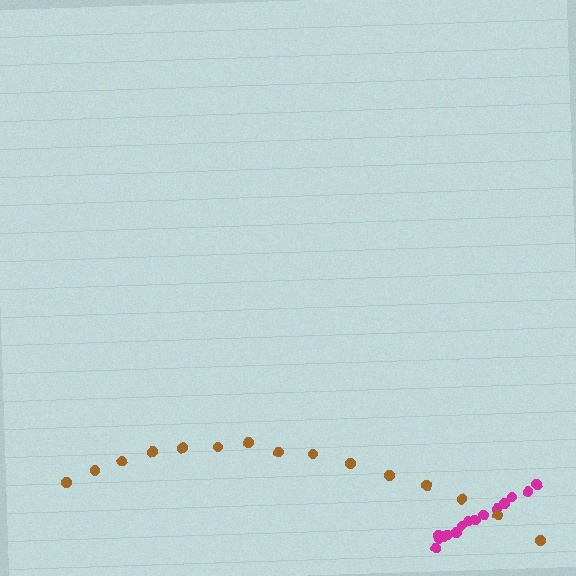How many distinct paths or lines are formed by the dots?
There are 2 distinct paths.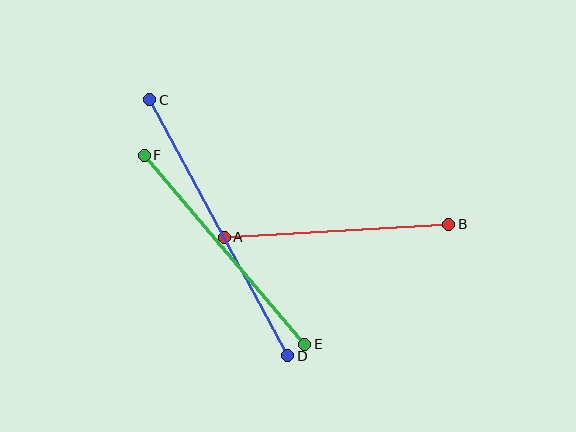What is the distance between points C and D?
The distance is approximately 291 pixels.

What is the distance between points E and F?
The distance is approximately 248 pixels.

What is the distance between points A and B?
The distance is approximately 225 pixels.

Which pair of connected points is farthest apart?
Points C and D are farthest apart.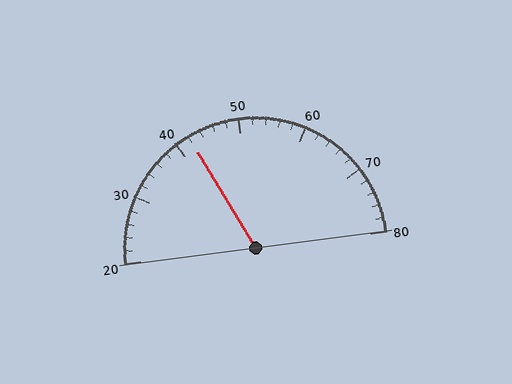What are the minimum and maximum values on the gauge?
The gauge ranges from 20 to 80.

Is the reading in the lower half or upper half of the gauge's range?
The reading is in the lower half of the range (20 to 80).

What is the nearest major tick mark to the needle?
The nearest major tick mark is 40.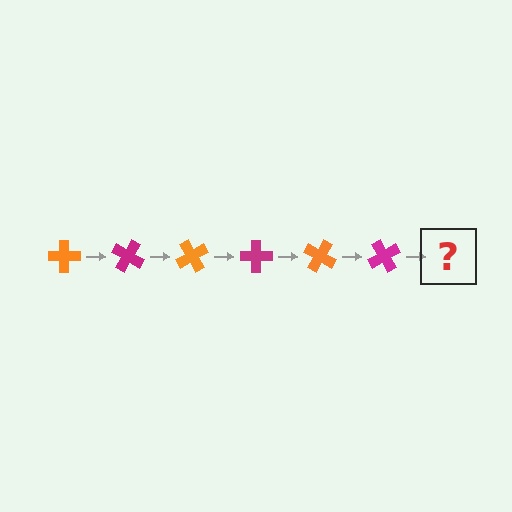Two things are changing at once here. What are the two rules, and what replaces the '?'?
The two rules are that it rotates 30 degrees each step and the color cycles through orange and magenta. The '?' should be an orange cross, rotated 180 degrees from the start.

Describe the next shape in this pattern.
It should be an orange cross, rotated 180 degrees from the start.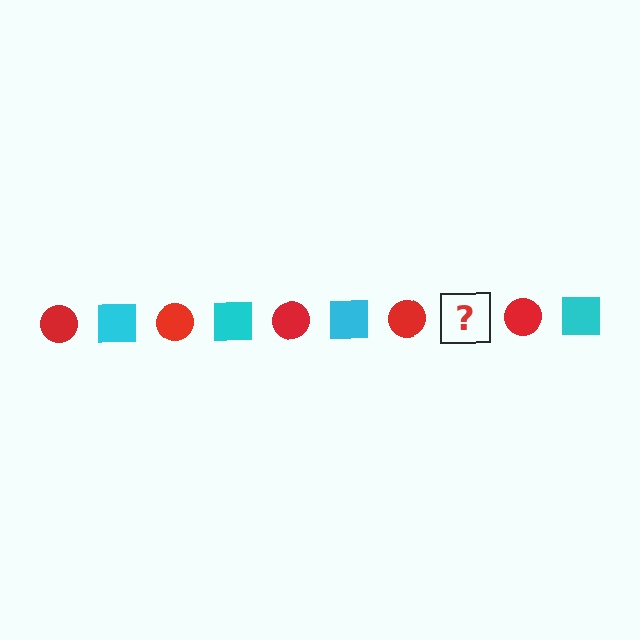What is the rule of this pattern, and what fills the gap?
The rule is that the pattern alternates between red circle and cyan square. The gap should be filled with a cyan square.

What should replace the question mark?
The question mark should be replaced with a cyan square.